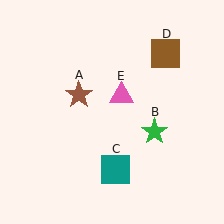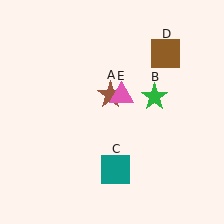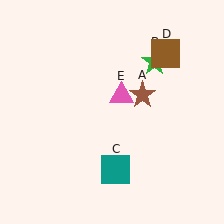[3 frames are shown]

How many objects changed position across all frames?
2 objects changed position: brown star (object A), green star (object B).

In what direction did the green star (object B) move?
The green star (object B) moved up.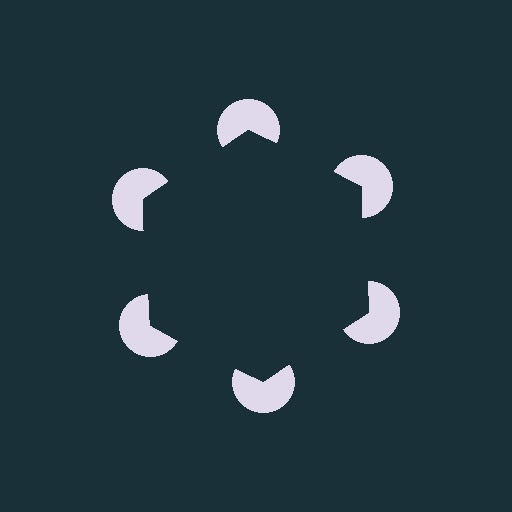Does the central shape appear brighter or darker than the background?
It typically appears slightly darker than the background, even though no actual brightness change is drawn.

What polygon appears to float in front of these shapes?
An illusory hexagon — its edges are inferred from the aligned wedge cuts in the pac-man discs, not physically drawn.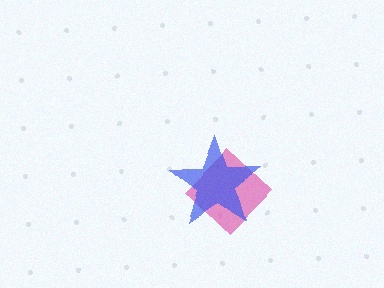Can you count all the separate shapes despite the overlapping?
Yes, there are 2 separate shapes.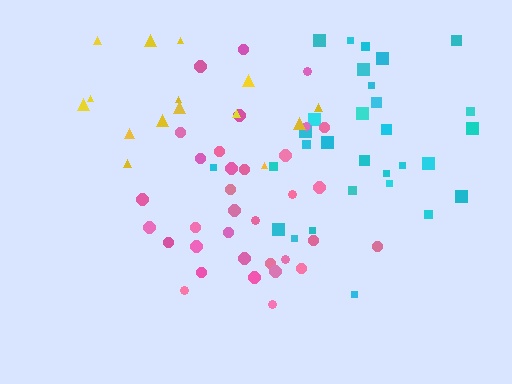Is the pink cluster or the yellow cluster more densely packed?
Pink.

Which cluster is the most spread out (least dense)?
Yellow.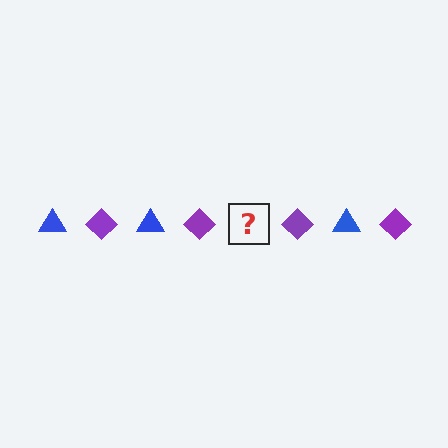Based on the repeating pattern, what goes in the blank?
The blank should be a blue triangle.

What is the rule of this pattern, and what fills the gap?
The rule is that the pattern alternates between blue triangle and purple diamond. The gap should be filled with a blue triangle.